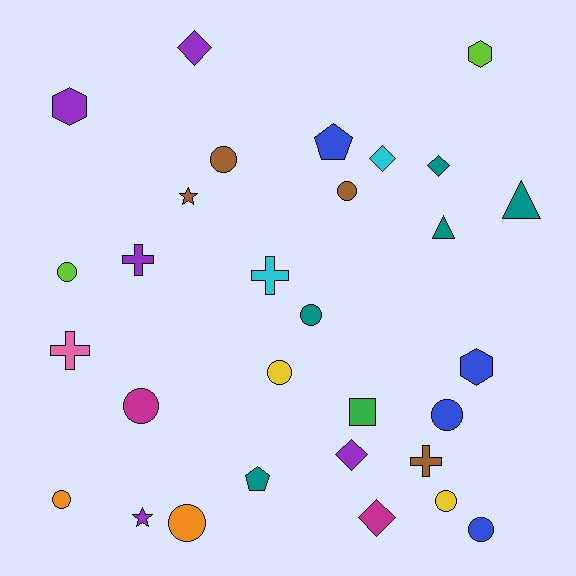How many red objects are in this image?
There are no red objects.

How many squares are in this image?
There is 1 square.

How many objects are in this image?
There are 30 objects.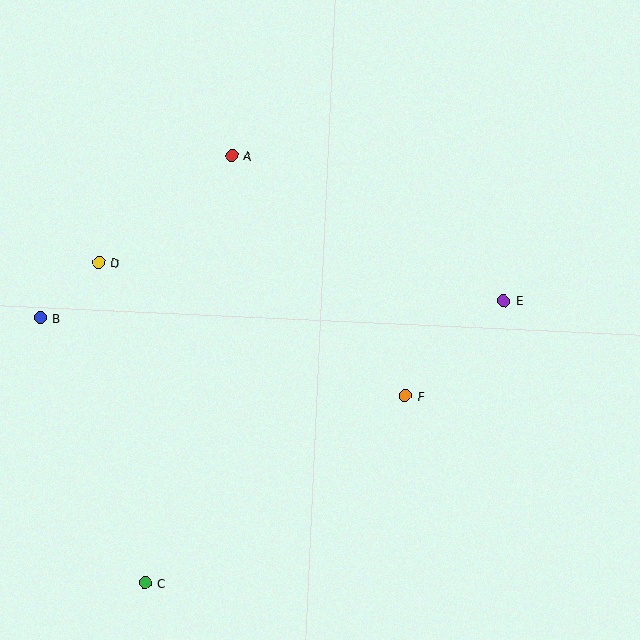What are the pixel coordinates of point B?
Point B is at (40, 318).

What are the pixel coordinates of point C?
Point C is at (145, 583).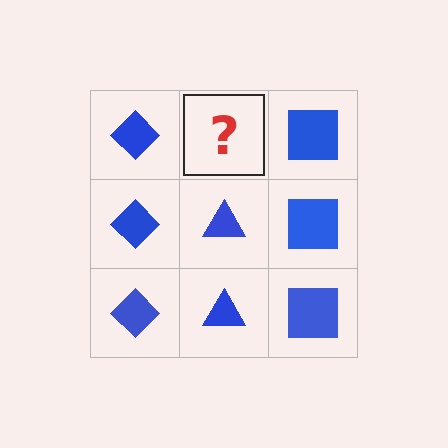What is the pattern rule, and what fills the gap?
The rule is that each column has a consistent shape. The gap should be filled with a blue triangle.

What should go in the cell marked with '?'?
The missing cell should contain a blue triangle.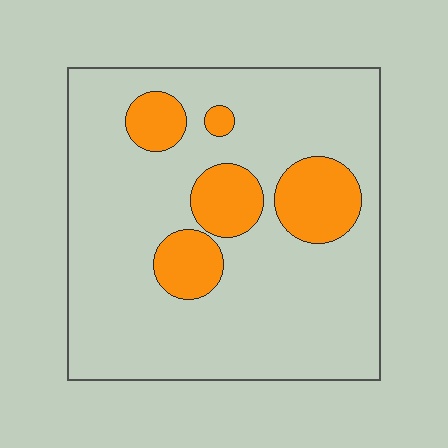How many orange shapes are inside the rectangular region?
5.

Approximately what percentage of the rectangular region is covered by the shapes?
Approximately 20%.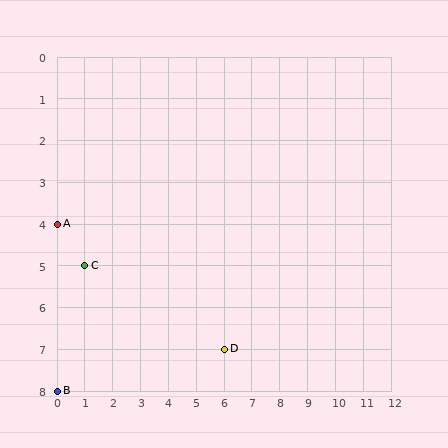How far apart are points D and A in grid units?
Points D and A are 6 columns and 3 rows apart (about 6.7 grid units diagonally).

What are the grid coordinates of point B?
Point B is at grid coordinates (0, 8).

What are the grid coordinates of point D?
Point D is at grid coordinates (6, 7).